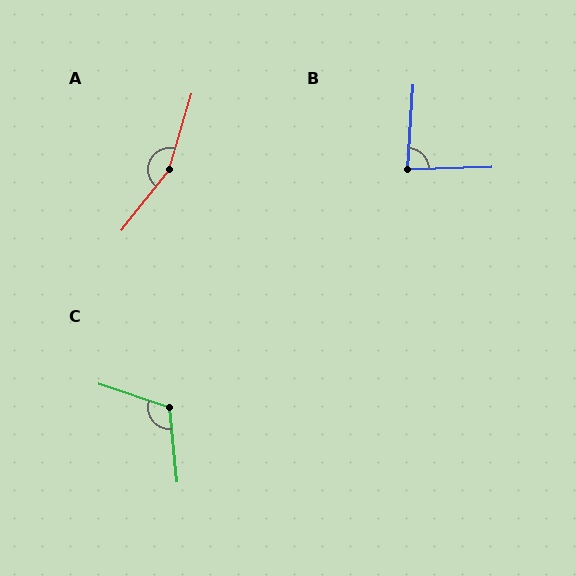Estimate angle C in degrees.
Approximately 114 degrees.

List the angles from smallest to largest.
B (85°), C (114°), A (158°).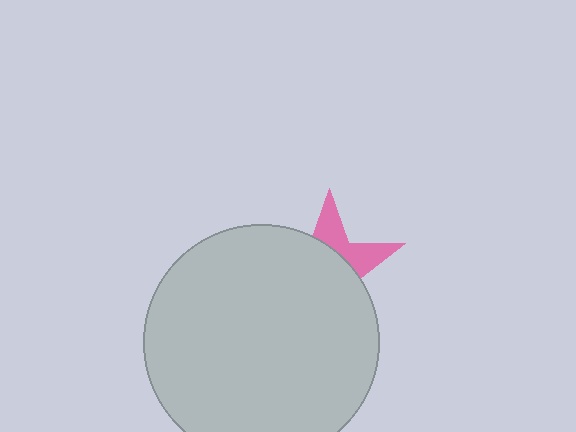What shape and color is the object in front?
The object in front is a light gray circle.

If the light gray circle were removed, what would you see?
You would see the complete pink star.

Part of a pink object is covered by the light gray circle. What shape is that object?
It is a star.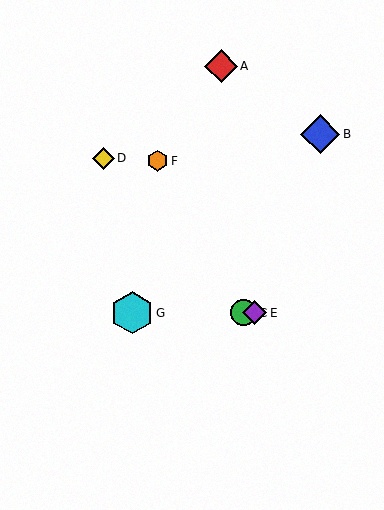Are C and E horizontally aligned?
Yes, both are at y≈313.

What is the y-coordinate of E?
Object E is at y≈313.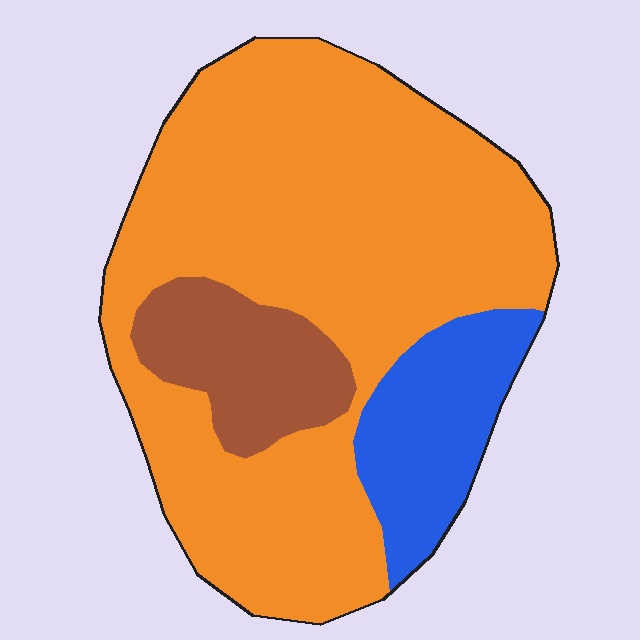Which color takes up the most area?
Orange, at roughly 70%.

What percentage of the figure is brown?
Brown covers 13% of the figure.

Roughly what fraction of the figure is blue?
Blue takes up less than a sixth of the figure.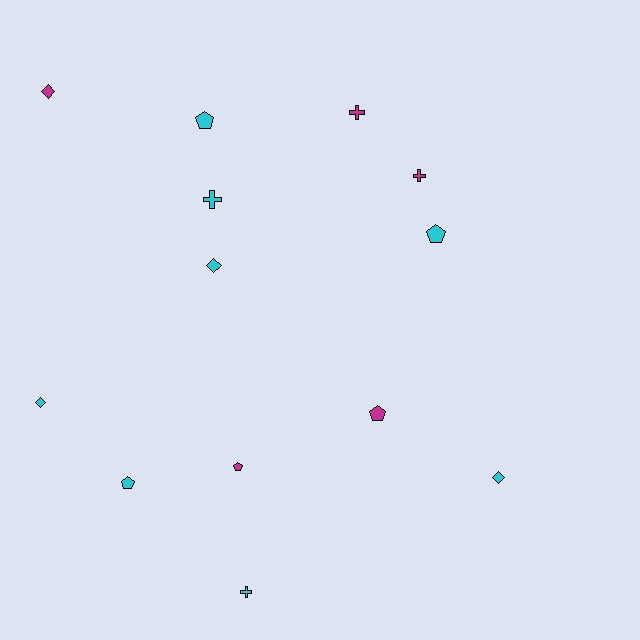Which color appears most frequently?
Cyan, with 8 objects.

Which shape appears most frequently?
Pentagon, with 5 objects.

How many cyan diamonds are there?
There are 3 cyan diamonds.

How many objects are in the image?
There are 13 objects.